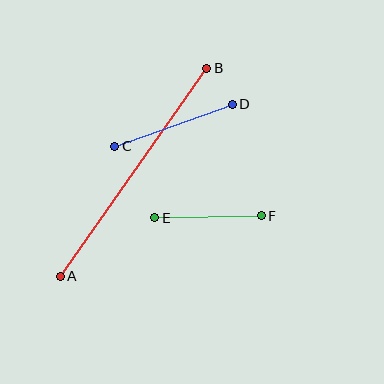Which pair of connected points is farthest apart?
Points A and B are farthest apart.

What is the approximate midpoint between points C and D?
The midpoint is at approximately (174, 125) pixels.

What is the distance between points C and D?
The distance is approximately 124 pixels.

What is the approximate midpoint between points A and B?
The midpoint is at approximately (134, 172) pixels.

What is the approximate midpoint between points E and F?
The midpoint is at approximately (208, 217) pixels.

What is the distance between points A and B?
The distance is approximately 255 pixels.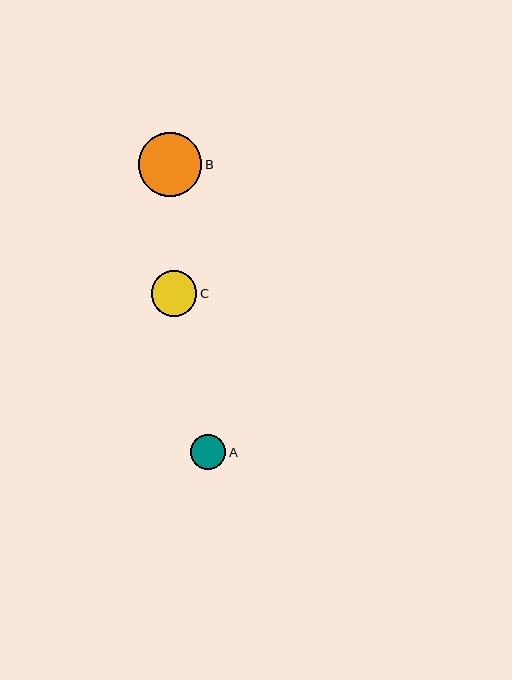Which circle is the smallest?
Circle A is the smallest with a size of approximately 35 pixels.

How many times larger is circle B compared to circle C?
Circle B is approximately 1.4 times the size of circle C.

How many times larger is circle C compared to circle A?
Circle C is approximately 1.3 times the size of circle A.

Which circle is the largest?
Circle B is the largest with a size of approximately 63 pixels.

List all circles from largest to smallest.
From largest to smallest: B, C, A.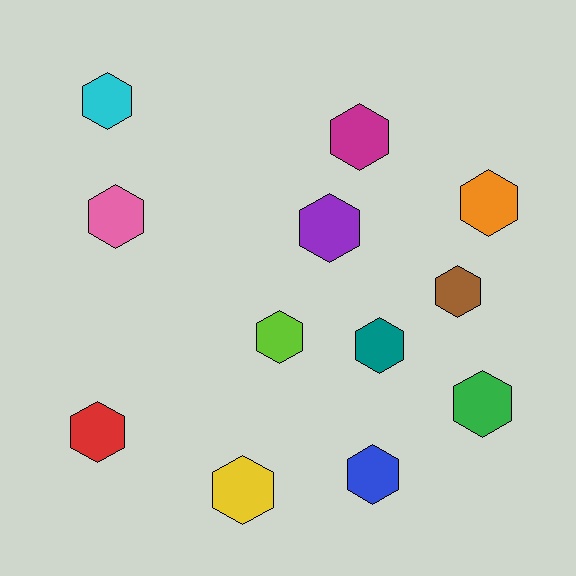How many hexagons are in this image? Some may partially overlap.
There are 12 hexagons.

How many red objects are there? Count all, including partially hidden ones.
There is 1 red object.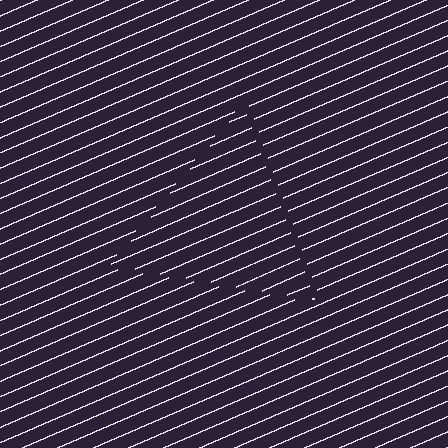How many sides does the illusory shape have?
3 sides — the line-ends trace a triangle.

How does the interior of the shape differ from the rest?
The interior of the shape contains the same grating, shifted by half a period — the contour is defined by the phase discontinuity where line-ends from the inner and outer gratings abut.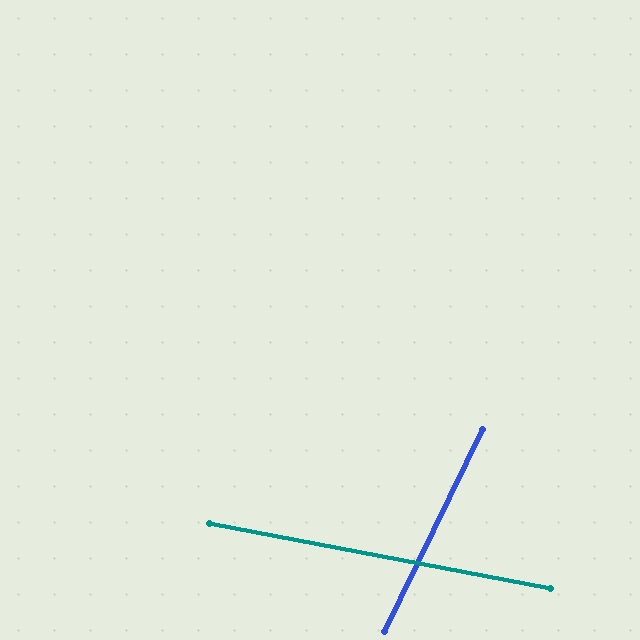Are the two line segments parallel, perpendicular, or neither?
Neither parallel nor perpendicular — they differ by about 75°.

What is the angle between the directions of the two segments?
Approximately 75 degrees.